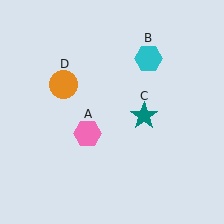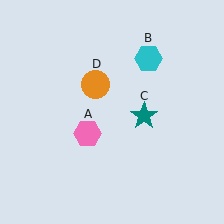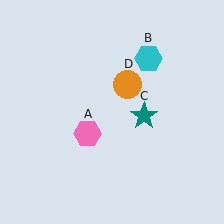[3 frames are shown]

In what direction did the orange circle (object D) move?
The orange circle (object D) moved right.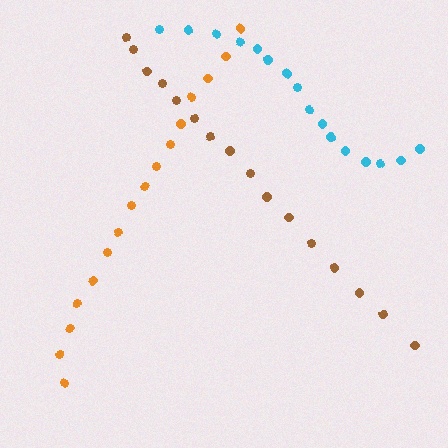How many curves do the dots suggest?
There are 3 distinct paths.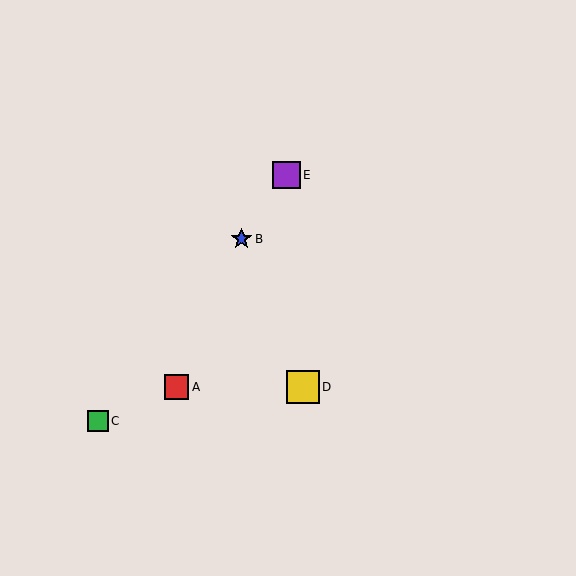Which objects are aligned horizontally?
Objects A, D are aligned horizontally.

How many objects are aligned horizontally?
2 objects (A, D) are aligned horizontally.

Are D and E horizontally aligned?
No, D is at y≈387 and E is at y≈175.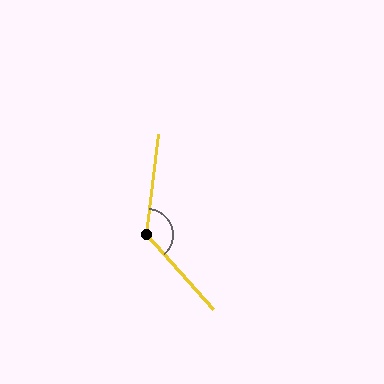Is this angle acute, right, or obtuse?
It is obtuse.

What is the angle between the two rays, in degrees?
Approximately 131 degrees.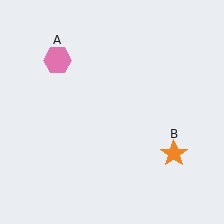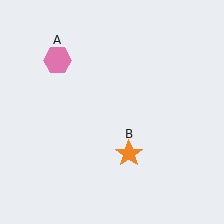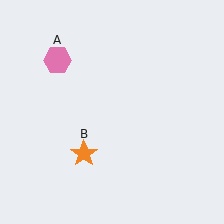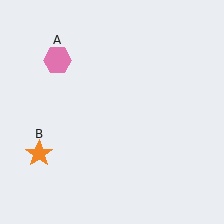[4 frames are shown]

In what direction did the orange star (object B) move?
The orange star (object B) moved left.